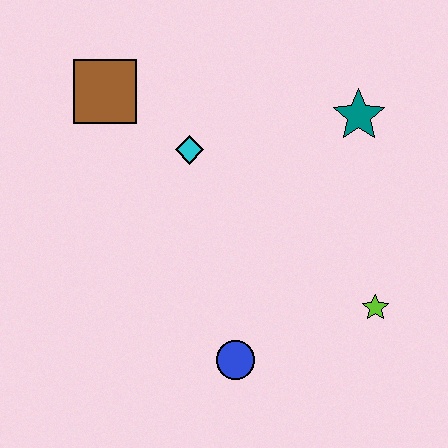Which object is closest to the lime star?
The blue circle is closest to the lime star.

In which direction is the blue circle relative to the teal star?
The blue circle is below the teal star.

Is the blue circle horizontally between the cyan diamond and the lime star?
Yes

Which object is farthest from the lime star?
The brown square is farthest from the lime star.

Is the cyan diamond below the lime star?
No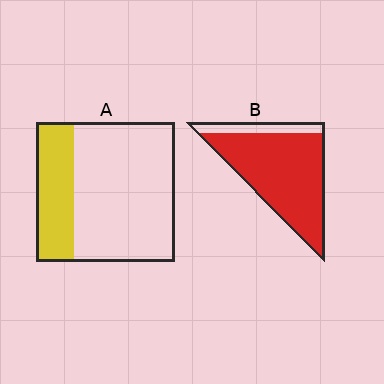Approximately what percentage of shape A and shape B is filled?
A is approximately 25% and B is approximately 85%.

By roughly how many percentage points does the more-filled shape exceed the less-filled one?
By roughly 60 percentage points (B over A).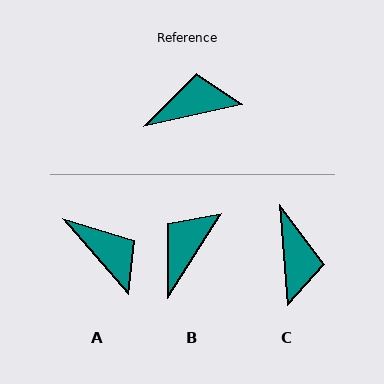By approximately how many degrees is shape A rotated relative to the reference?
Approximately 62 degrees clockwise.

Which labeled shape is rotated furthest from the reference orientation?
C, about 98 degrees away.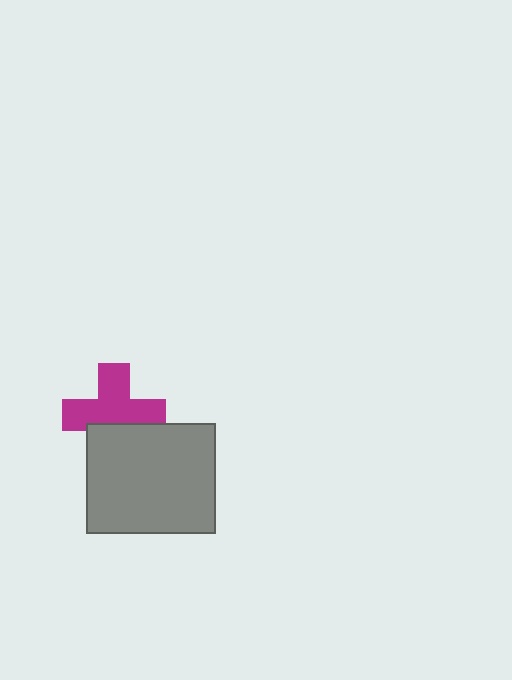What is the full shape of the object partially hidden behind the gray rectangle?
The partially hidden object is a magenta cross.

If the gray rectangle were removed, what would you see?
You would see the complete magenta cross.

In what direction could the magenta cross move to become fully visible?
The magenta cross could move up. That would shift it out from behind the gray rectangle entirely.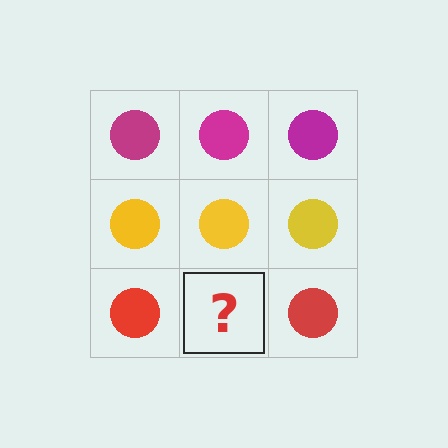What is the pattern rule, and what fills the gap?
The rule is that each row has a consistent color. The gap should be filled with a red circle.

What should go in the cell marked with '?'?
The missing cell should contain a red circle.